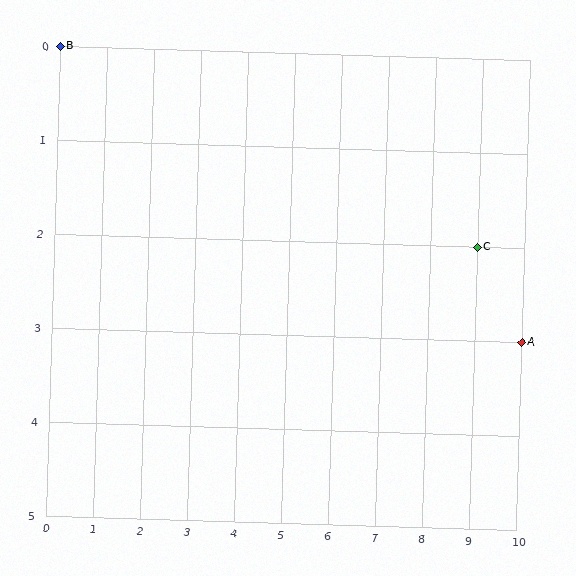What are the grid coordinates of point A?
Point A is at grid coordinates (10, 3).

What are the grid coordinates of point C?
Point C is at grid coordinates (9, 2).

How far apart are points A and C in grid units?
Points A and C are 1 column and 1 row apart (about 1.4 grid units diagonally).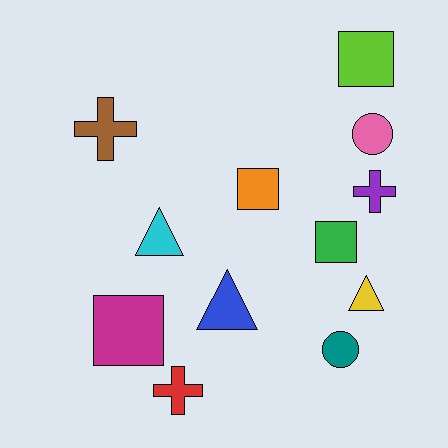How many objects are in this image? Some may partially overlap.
There are 12 objects.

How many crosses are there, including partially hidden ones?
There are 3 crosses.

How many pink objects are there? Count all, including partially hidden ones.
There is 1 pink object.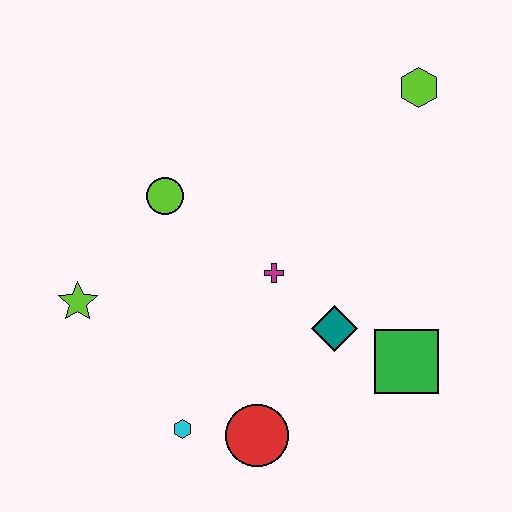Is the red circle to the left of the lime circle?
No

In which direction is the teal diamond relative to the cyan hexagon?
The teal diamond is to the right of the cyan hexagon.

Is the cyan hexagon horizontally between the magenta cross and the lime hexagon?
No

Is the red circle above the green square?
No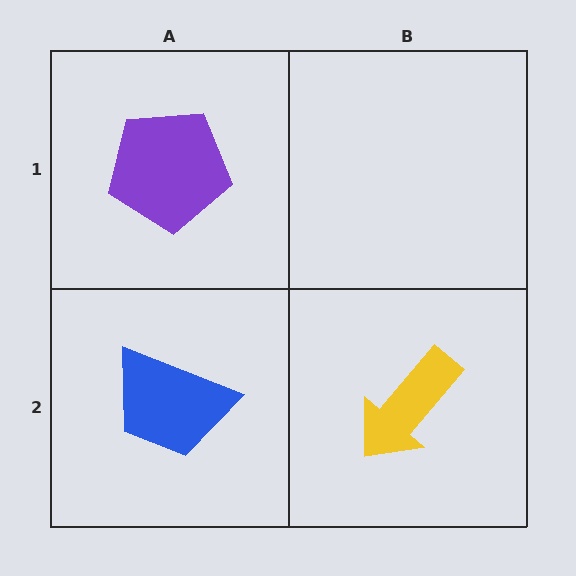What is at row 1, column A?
A purple pentagon.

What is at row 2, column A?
A blue trapezoid.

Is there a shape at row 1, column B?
No, that cell is empty.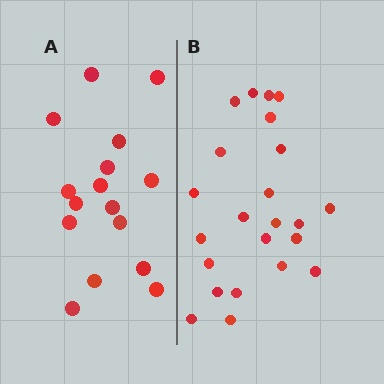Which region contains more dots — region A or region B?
Region B (the right region) has more dots.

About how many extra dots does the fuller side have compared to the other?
Region B has roughly 8 or so more dots than region A.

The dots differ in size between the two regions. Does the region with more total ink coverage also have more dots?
No. Region A has more total ink coverage because its dots are larger, but region B actually contains more individual dots. Total area can be misleading — the number of items is what matters here.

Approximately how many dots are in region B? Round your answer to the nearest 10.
About 20 dots. (The exact count is 23, which rounds to 20.)